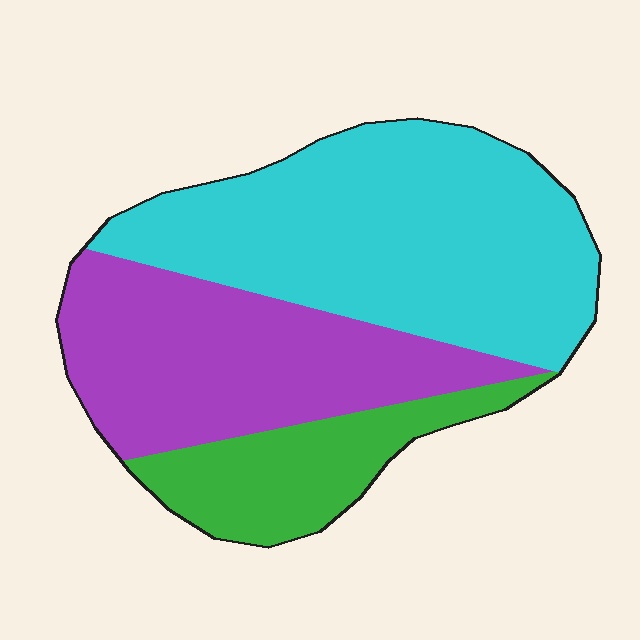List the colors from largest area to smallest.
From largest to smallest: cyan, purple, green.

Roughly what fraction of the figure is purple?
Purple takes up between a third and a half of the figure.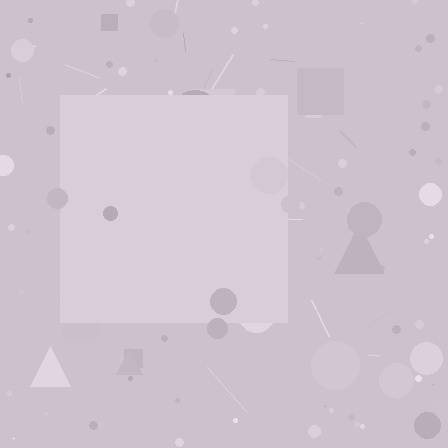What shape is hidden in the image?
A square is hidden in the image.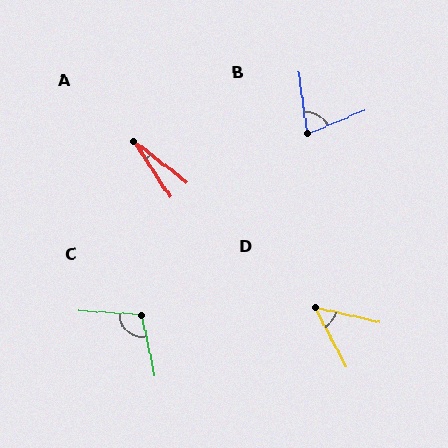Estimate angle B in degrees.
Approximately 75 degrees.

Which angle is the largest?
C, at approximately 106 degrees.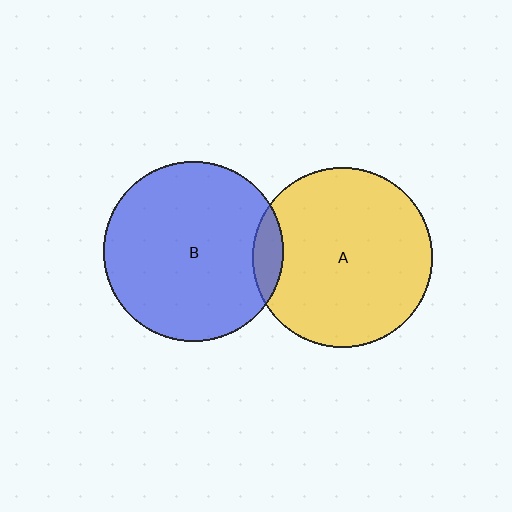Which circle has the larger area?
Circle A (yellow).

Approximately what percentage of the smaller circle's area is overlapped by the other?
Approximately 10%.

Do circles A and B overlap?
Yes.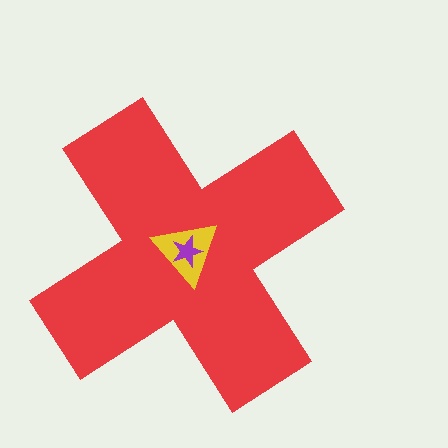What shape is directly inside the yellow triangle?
The purple star.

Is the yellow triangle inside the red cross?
Yes.